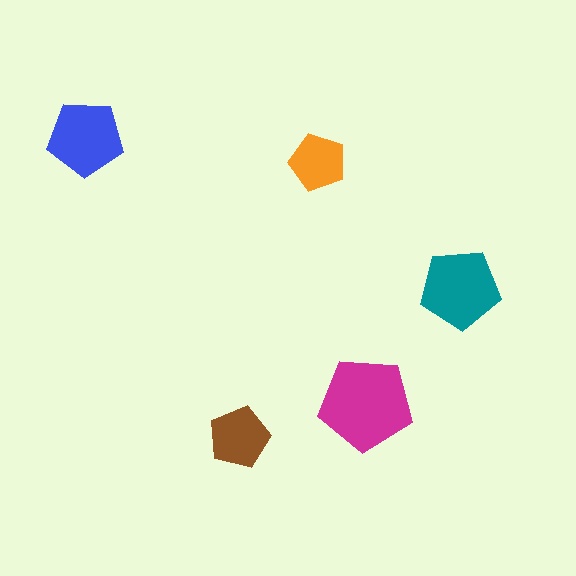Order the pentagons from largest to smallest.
the magenta one, the teal one, the blue one, the brown one, the orange one.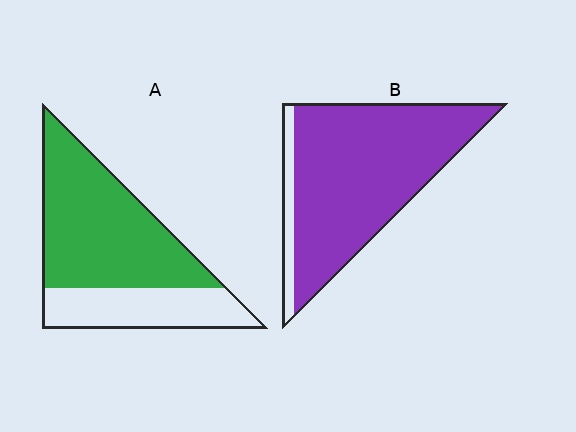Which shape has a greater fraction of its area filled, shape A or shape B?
Shape B.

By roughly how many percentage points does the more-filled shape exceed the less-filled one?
By roughly 25 percentage points (B over A).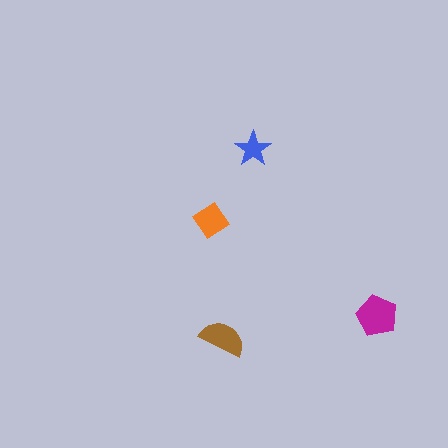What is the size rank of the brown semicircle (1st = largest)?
2nd.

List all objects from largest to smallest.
The magenta pentagon, the brown semicircle, the orange diamond, the blue star.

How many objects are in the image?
There are 4 objects in the image.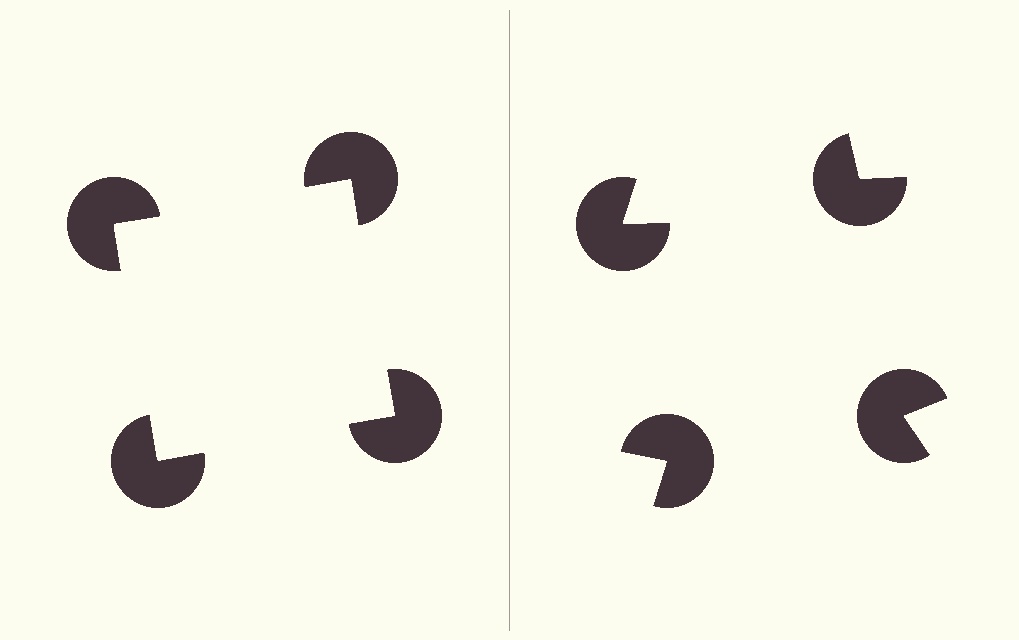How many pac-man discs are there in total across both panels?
8 — 4 on each side.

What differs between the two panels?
The pac-man discs are positioned identically on both sides; only the wedge orientations differ. On the left they align to a square; on the right they are misaligned.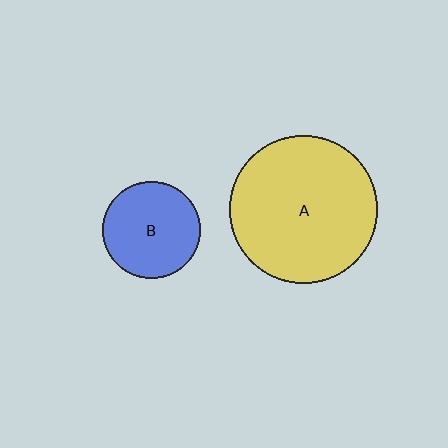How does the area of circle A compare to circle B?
Approximately 2.3 times.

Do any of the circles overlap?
No, none of the circles overlap.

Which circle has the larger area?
Circle A (yellow).